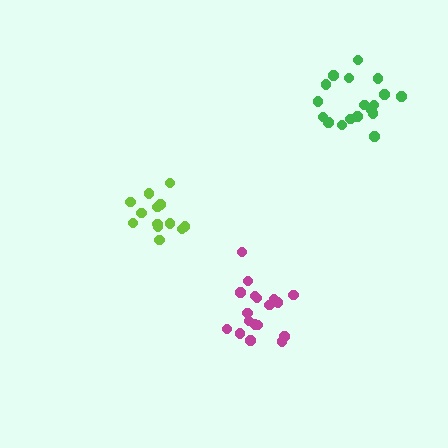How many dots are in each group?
Group 1: 13 dots, Group 2: 19 dots, Group 3: 18 dots (50 total).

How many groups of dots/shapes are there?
There are 3 groups.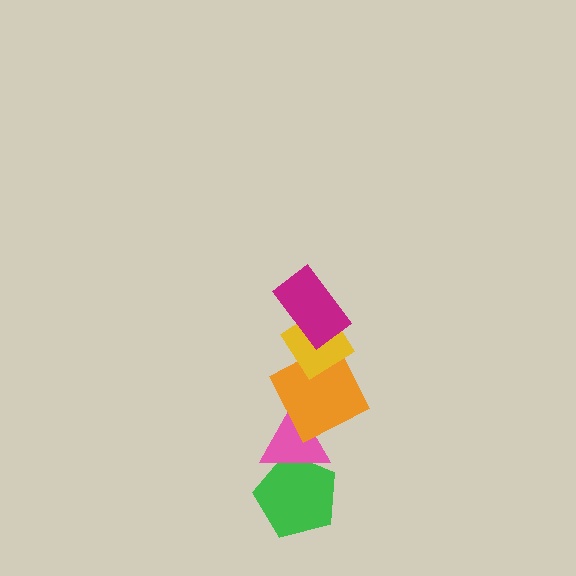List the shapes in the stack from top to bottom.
From top to bottom: the magenta rectangle, the yellow diamond, the orange square, the pink triangle, the green pentagon.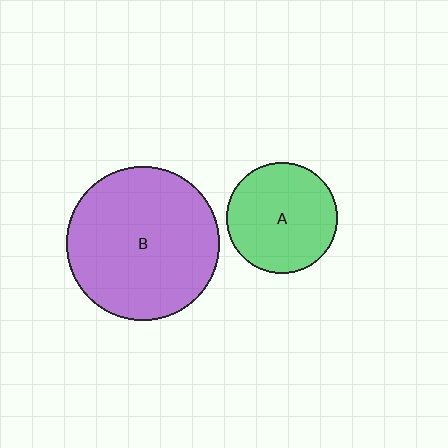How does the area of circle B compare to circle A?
Approximately 1.9 times.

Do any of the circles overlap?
No, none of the circles overlap.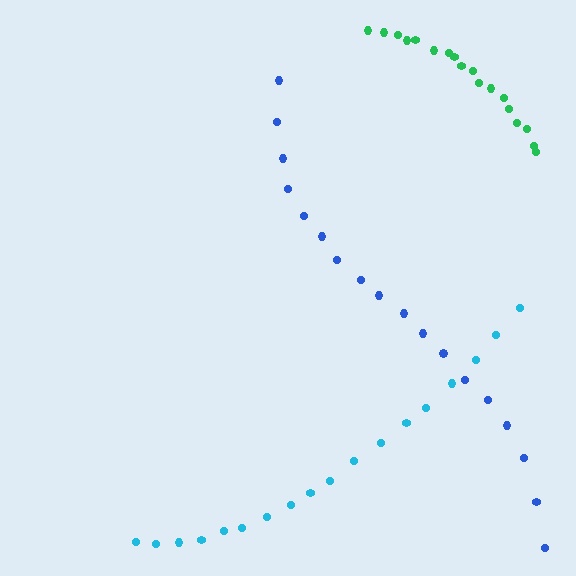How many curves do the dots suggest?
There are 3 distinct paths.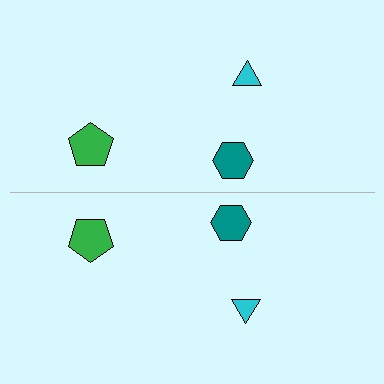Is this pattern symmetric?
Yes, this pattern has bilateral (reflection) symmetry.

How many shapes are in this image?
There are 6 shapes in this image.